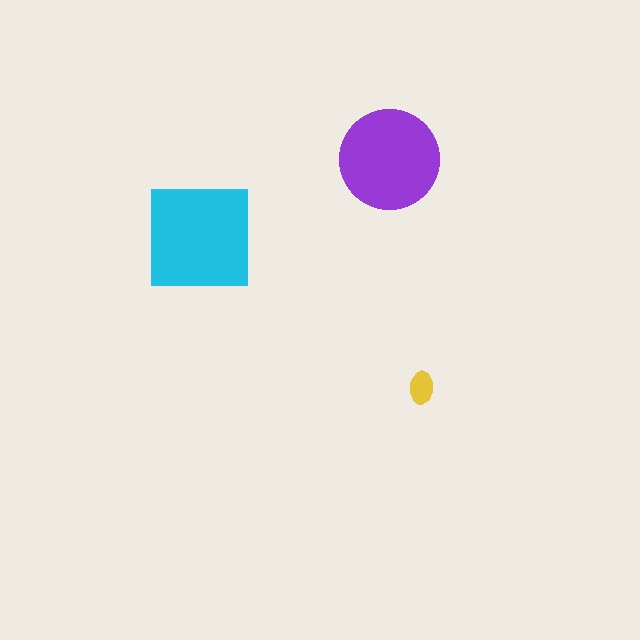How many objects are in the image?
There are 3 objects in the image.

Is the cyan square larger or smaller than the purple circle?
Larger.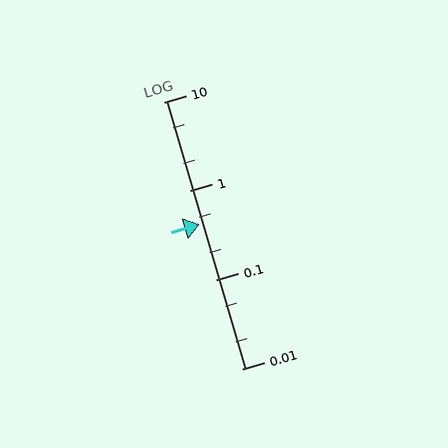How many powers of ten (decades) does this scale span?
The scale spans 3 decades, from 0.01 to 10.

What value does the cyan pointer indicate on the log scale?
The pointer indicates approximately 0.42.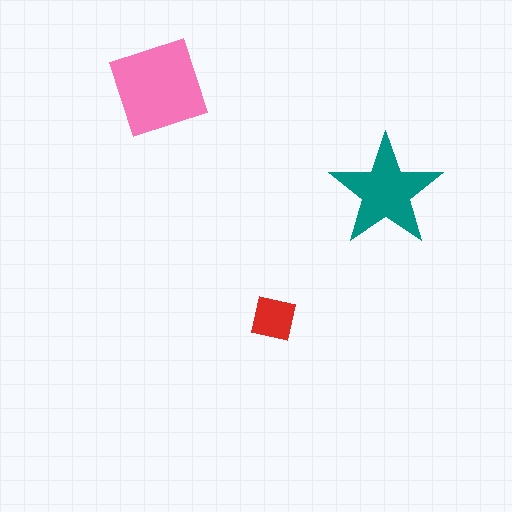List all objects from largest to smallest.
The pink diamond, the teal star, the red square.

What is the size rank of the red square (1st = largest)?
3rd.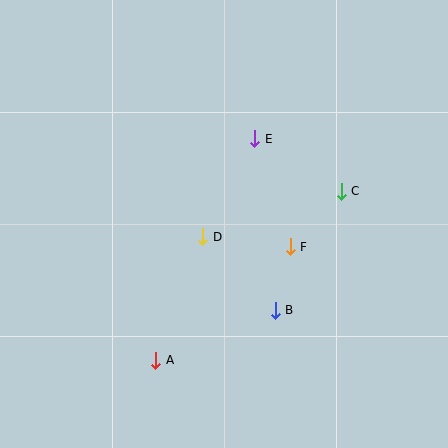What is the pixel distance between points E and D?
The distance between E and D is 110 pixels.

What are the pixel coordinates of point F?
Point F is at (290, 247).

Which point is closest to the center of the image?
Point D at (203, 237) is closest to the center.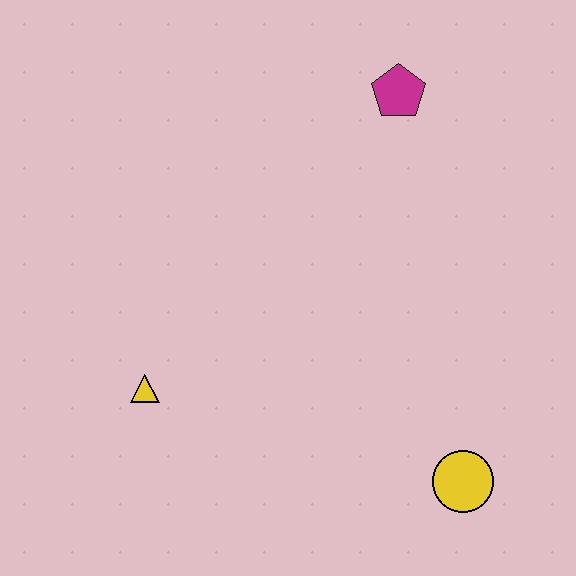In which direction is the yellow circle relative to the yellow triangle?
The yellow circle is to the right of the yellow triangle.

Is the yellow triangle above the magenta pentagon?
No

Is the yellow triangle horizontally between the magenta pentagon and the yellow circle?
No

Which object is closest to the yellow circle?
The yellow triangle is closest to the yellow circle.